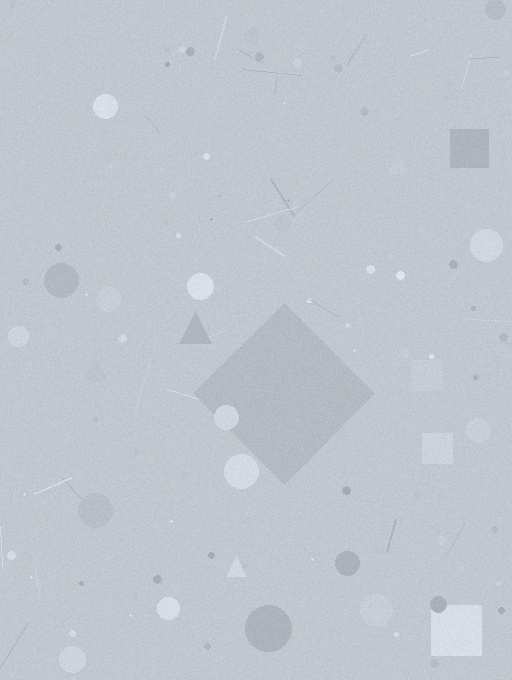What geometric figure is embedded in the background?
A diamond is embedded in the background.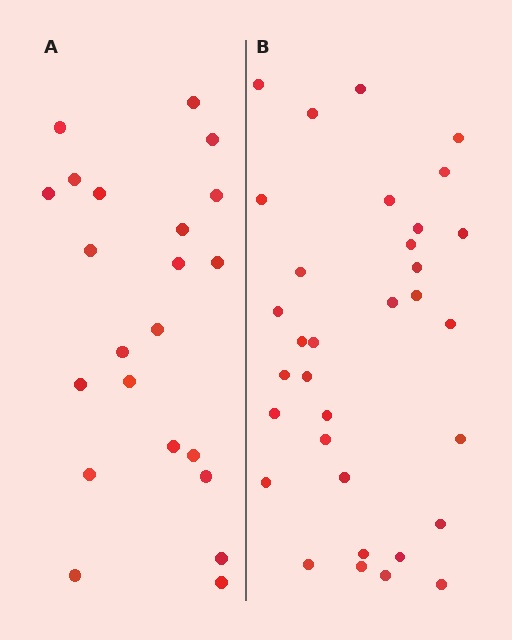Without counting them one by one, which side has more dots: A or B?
Region B (the right region) has more dots.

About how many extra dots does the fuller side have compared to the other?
Region B has roughly 12 or so more dots than region A.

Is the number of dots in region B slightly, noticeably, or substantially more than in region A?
Region B has substantially more. The ratio is roughly 1.5 to 1.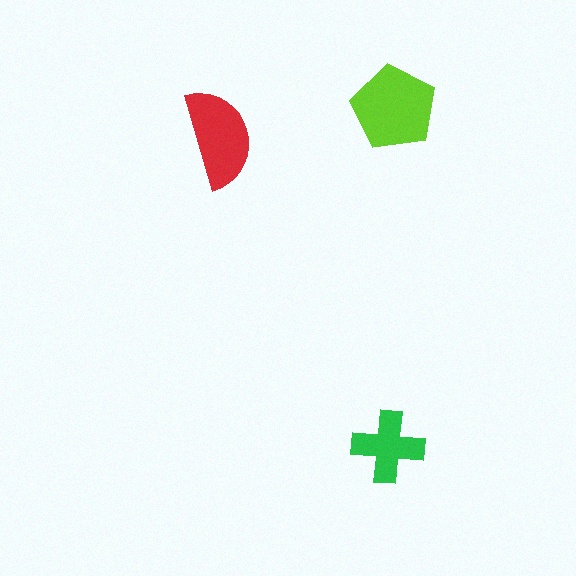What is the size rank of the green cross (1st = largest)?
3rd.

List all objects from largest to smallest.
The lime pentagon, the red semicircle, the green cross.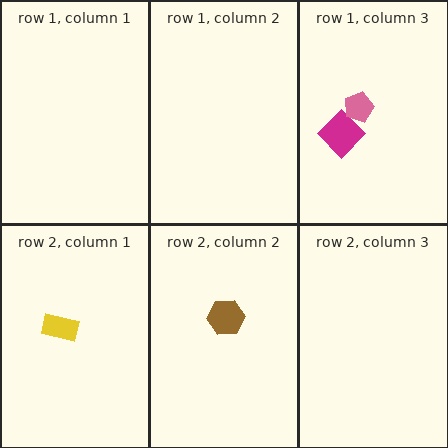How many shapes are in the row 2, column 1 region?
1.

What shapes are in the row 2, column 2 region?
The brown hexagon.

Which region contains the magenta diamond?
The row 1, column 3 region.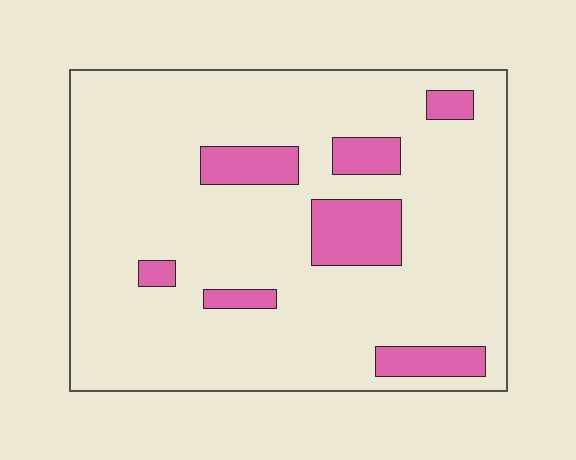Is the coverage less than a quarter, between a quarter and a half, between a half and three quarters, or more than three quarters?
Less than a quarter.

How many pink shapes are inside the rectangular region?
7.